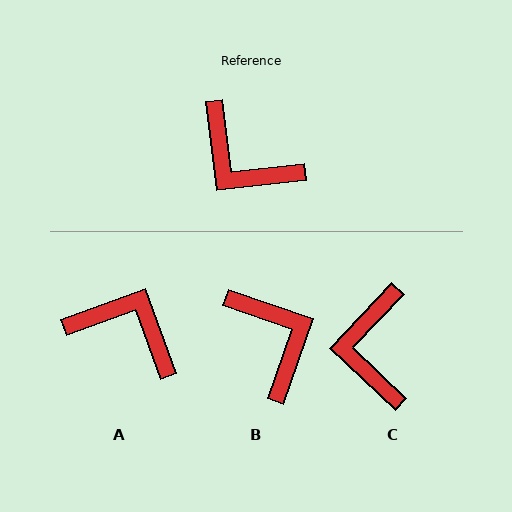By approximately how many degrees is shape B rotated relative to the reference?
Approximately 154 degrees counter-clockwise.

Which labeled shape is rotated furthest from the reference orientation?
A, about 167 degrees away.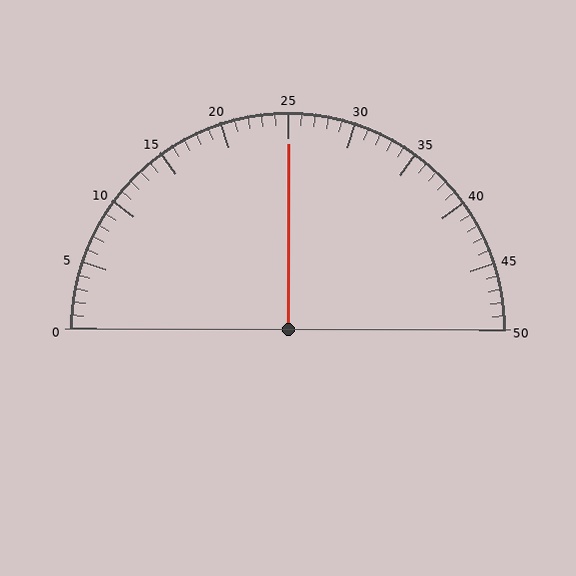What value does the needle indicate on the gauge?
The needle indicates approximately 25.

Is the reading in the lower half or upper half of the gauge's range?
The reading is in the upper half of the range (0 to 50).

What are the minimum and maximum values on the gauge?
The gauge ranges from 0 to 50.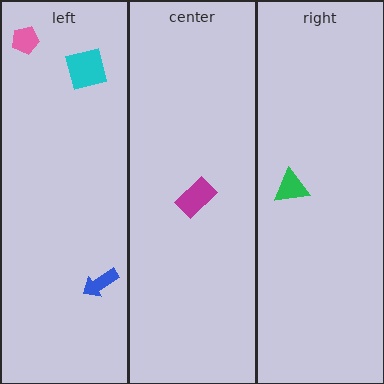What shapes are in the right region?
The green triangle.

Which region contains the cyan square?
The left region.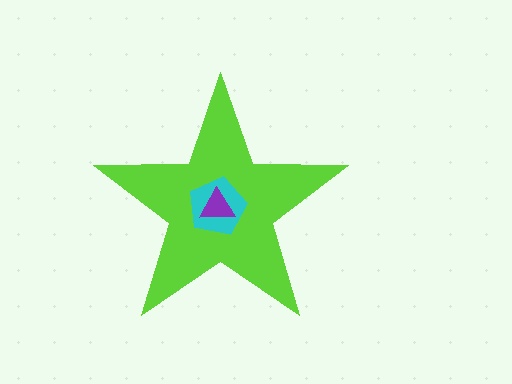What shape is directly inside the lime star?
The cyan pentagon.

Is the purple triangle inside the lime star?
Yes.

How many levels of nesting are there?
3.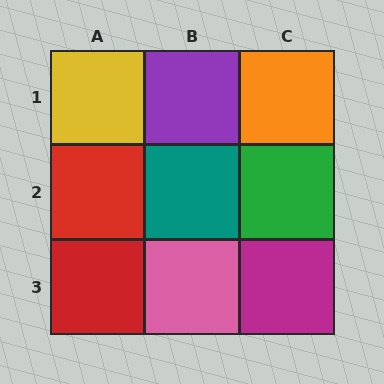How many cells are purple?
1 cell is purple.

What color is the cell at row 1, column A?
Yellow.